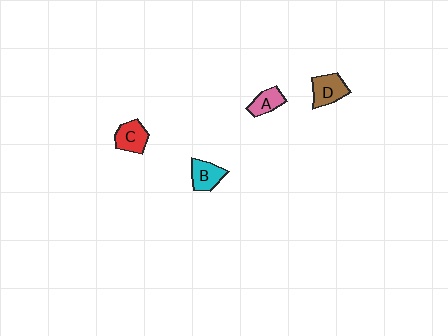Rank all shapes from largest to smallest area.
From largest to smallest: D (brown), C (red), B (cyan), A (pink).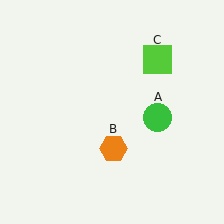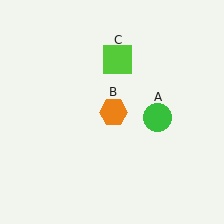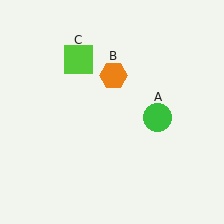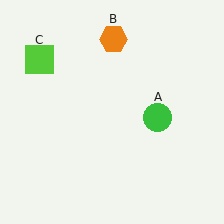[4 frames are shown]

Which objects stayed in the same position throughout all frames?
Green circle (object A) remained stationary.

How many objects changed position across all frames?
2 objects changed position: orange hexagon (object B), lime square (object C).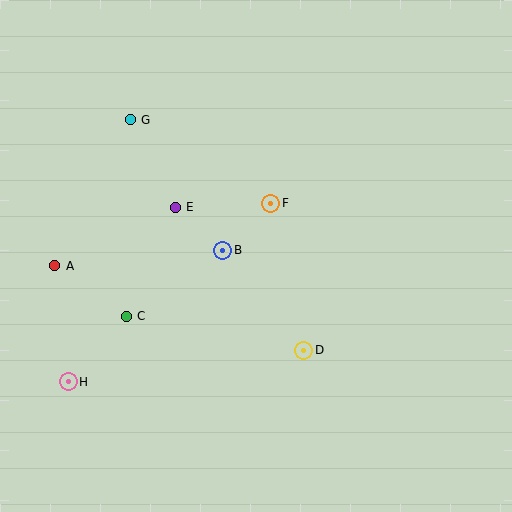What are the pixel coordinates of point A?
Point A is at (55, 266).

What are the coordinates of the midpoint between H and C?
The midpoint between H and C is at (97, 349).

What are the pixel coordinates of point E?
Point E is at (175, 207).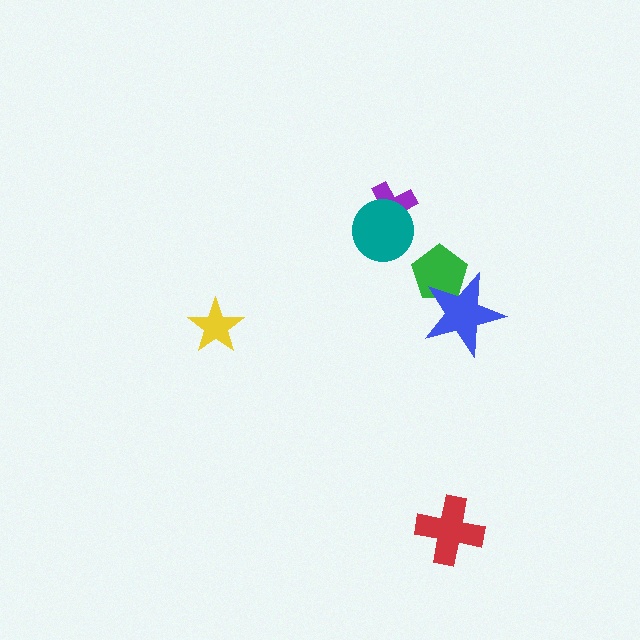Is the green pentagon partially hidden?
Yes, it is partially covered by another shape.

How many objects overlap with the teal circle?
1 object overlaps with the teal circle.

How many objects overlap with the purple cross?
1 object overlaps with the purple cross.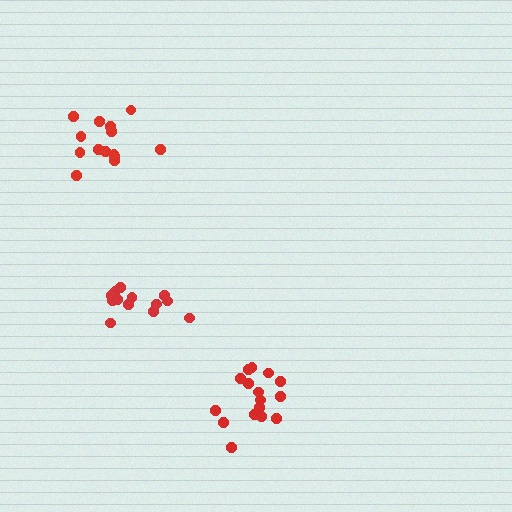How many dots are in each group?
Group 1: 13 dots, Group 2: 15 dots, Group 3: 16 dots (44 total).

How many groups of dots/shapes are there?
There are 3 groups.